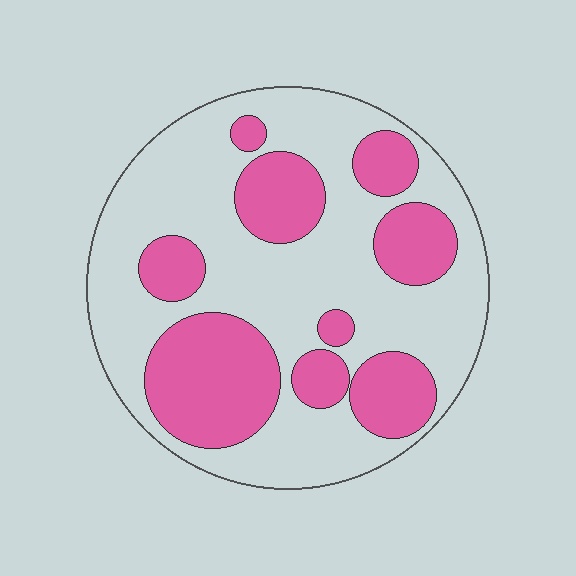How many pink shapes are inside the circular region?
9.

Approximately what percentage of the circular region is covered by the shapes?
Approximately 35%.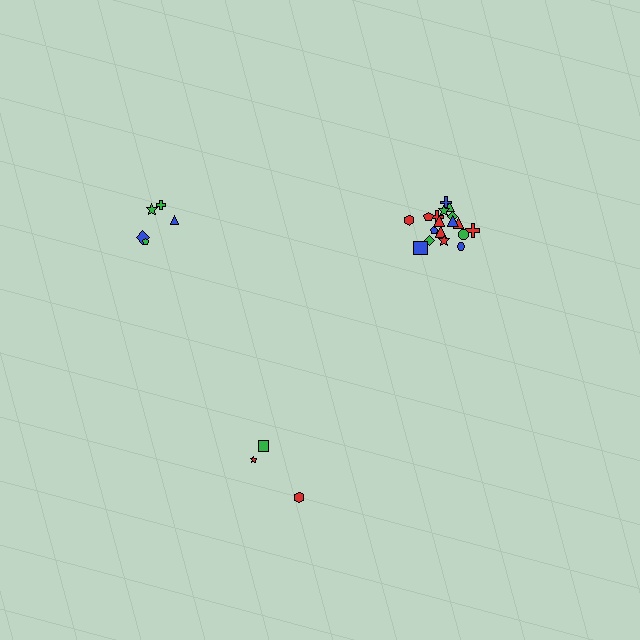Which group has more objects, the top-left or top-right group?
The top-right group.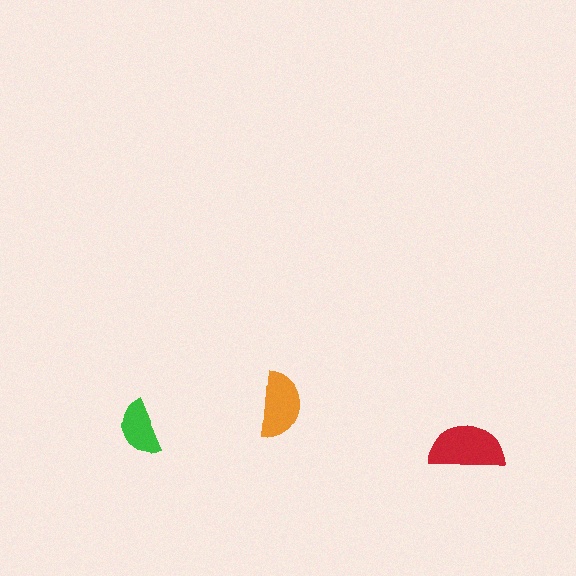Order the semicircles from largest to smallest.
the red one, the orange one, the green one.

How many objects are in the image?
There are 3 objects in the image.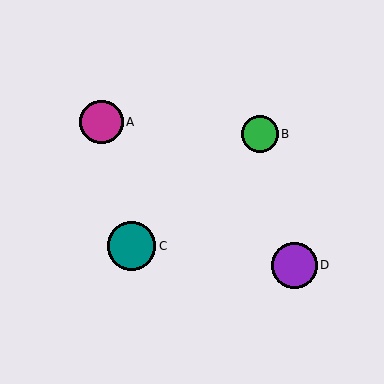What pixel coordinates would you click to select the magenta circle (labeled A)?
Click at (101, 122) to select the magenta circle A.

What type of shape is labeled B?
Shape B is a green circle.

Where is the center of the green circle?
The center of the green circle is at (260, 134).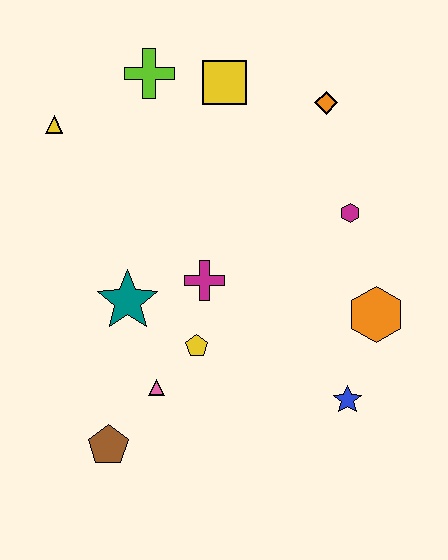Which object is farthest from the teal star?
The orange diamond is farthest from the teal star.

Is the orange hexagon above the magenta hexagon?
No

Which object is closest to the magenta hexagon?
The orange hexagon is closest to the magenta hexagon.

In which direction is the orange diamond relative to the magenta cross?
The orange diamond is above the magenta cross.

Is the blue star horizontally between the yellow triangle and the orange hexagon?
Yes